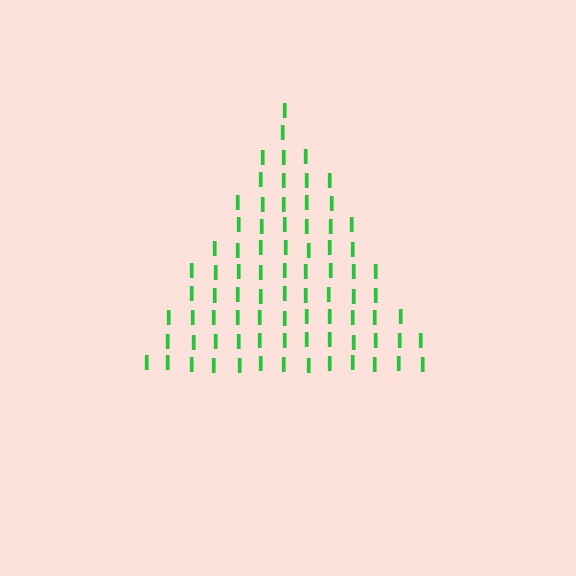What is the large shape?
The large shape is a triangle.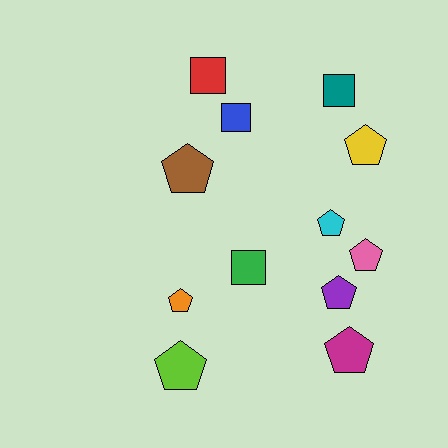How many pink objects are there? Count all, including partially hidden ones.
There is 1 pink object.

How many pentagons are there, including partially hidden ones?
There are 8 pentagons.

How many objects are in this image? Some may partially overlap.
There are 12 objects.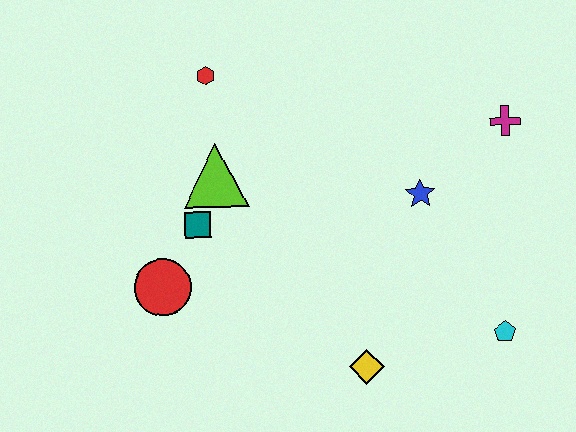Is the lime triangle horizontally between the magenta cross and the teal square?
Yes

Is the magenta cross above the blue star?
Yes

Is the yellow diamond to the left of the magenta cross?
Yes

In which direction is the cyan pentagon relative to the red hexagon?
The cyan pentagon is to the right of the red hexagon.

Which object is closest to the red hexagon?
The lime triangle is closest to the red hexagon.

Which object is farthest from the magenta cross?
The red circle is farthest from the magenta cross.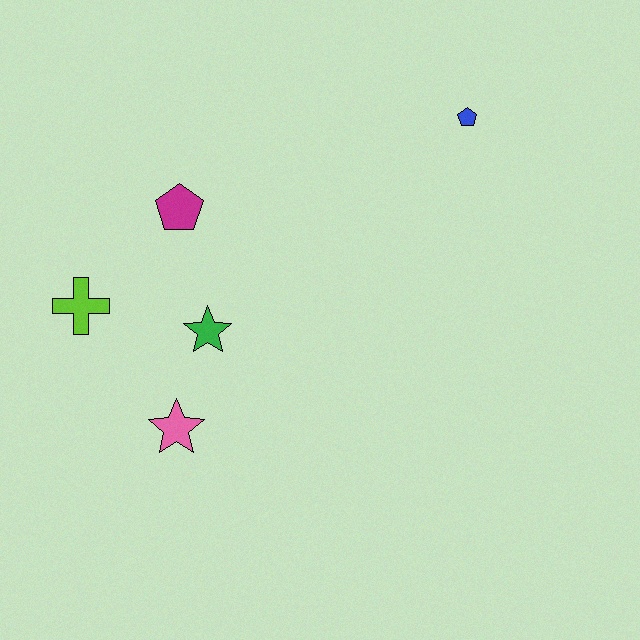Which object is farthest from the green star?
The blue pentagon is farthest from the green star.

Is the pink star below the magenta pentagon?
Yes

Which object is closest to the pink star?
The green star is closest to the pink star.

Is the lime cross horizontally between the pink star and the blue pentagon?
No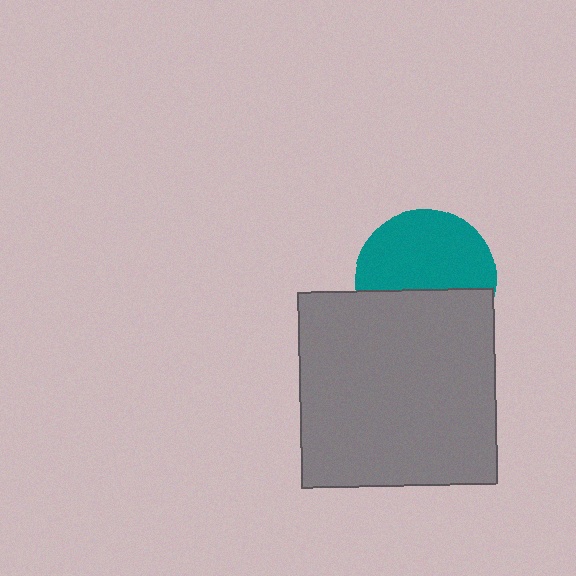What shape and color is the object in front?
The object in front is a gray square.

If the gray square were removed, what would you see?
You would see the complete teal circle.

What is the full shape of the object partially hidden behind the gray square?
The partially hidden object is a teal circle.